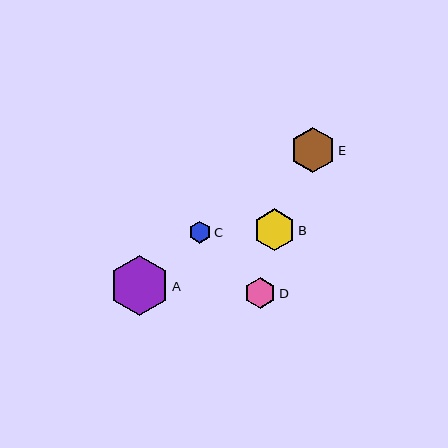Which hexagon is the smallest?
Hexagon C is the smallest with a size of approximately 22 pixels.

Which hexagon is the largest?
Hexagon A is the largest with a size of approximately 60 pixels.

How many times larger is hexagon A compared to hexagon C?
Hexagon A is approximately 2.7 times the size of hexagon C.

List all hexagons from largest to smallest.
From largest to smallest: A, E, B, D, C.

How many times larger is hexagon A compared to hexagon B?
Hexagon A is approximately 1.4 times the size of hexagon B.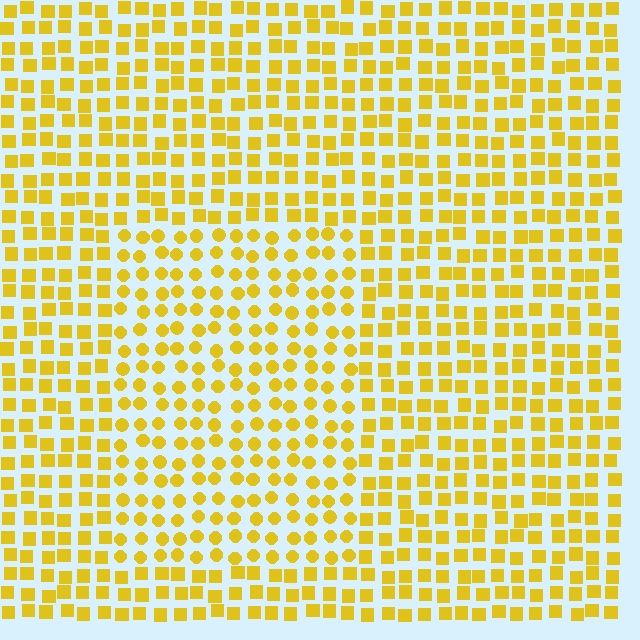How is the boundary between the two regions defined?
The boundary is defined by a change in element shape: circles inside vs. squares outside. All elements share the same color and spacing.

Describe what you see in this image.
The image is filled with small yellow elements arranged in a uniform grid. A rectangle-shaped region contains circles, while the surrounding area contains squares. The boundary is defined purely by the change in element shape.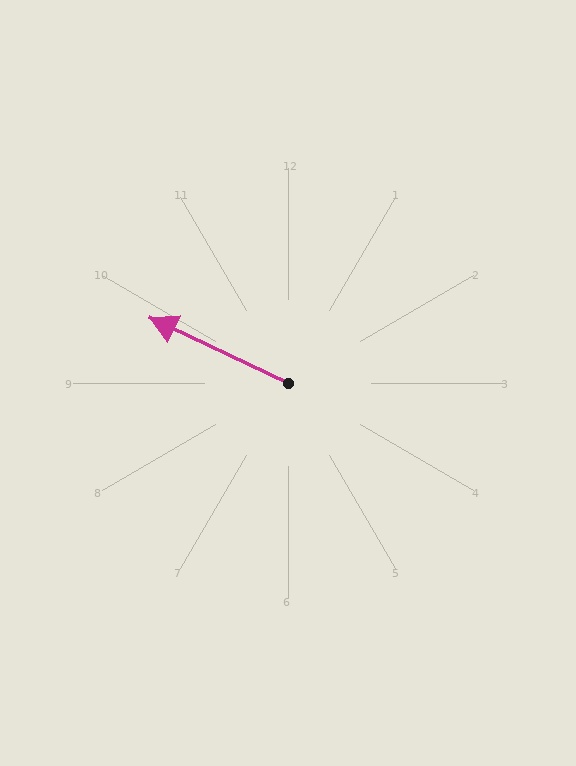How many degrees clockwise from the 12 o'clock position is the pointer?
Approximately 295 degrees.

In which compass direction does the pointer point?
Northwest.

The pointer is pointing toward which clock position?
Roughly 10 o'clock.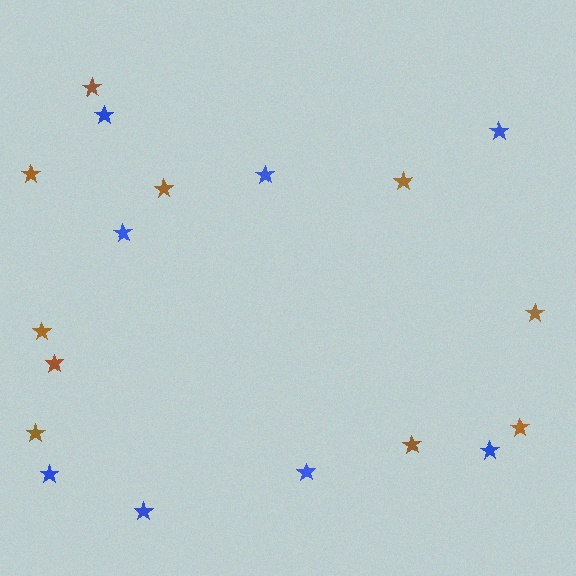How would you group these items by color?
There are 2 groups: one group of brown stars (10) and one group of blue stars (8).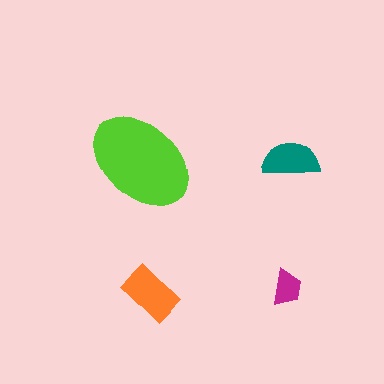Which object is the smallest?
The magenta trapezoid.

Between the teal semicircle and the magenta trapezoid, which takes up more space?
The teal semicircle.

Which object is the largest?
The lime ellipse.